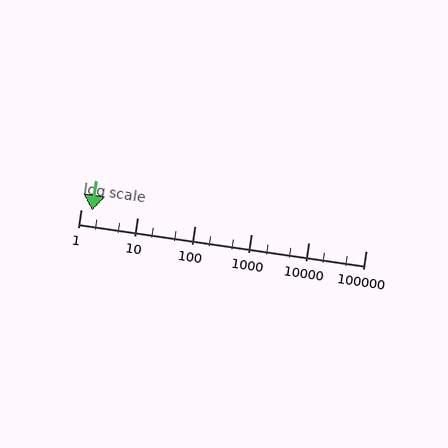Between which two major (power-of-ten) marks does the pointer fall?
The pointer is between 1 and 10.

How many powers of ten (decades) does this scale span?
The scale spans 5 decades, from 1 to 100000.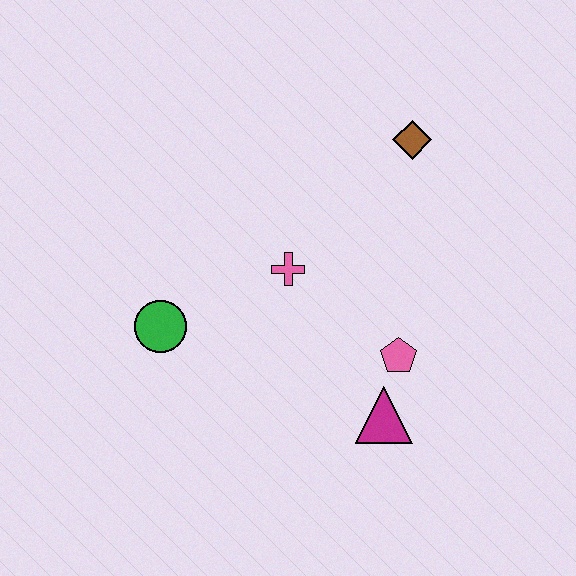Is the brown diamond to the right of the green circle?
Yes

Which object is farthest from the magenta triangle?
The brown diamond is farthest from the magenta triangle.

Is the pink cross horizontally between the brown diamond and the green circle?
Yes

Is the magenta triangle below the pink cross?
Yes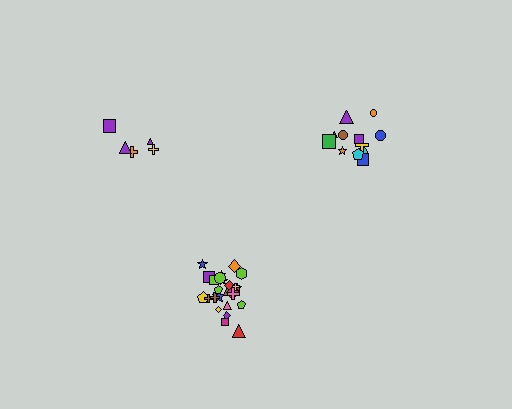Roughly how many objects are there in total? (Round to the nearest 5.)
Roughly 40 objects in total.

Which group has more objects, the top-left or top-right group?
The top-right group.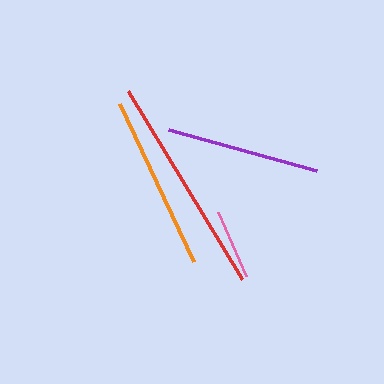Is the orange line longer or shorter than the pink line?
The orange line is longer than the pink line.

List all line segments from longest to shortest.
From longest to shortest: red, orange, purple, pink.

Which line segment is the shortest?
The pink line is the shortest at approximately 69 pixels.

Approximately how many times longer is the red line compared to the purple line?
The red line is approximately 1.4 times the length of the purple line.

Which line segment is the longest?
The red line is the longest at approximately 220 pixels.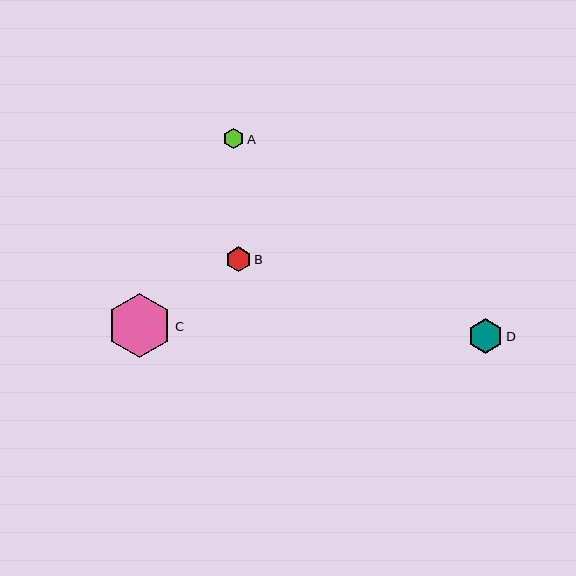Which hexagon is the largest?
Hexagon C is the largest with a size of approximately 65 pixels.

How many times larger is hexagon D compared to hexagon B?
Hexagon D is approximately 1.4 times the size of hexagon B.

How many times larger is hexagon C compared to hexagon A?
Hexagon C is approximately 3.2 times the size of hexagon A.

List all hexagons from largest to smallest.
From largest to smallest: C, D, B, A.